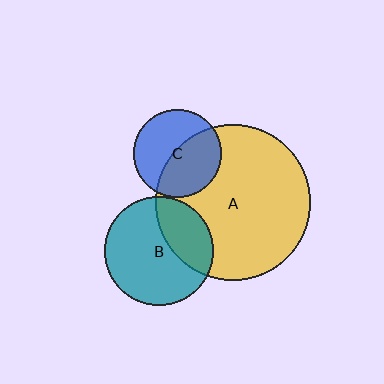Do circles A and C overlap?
Yes.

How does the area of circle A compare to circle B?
Approximately 2.0 times.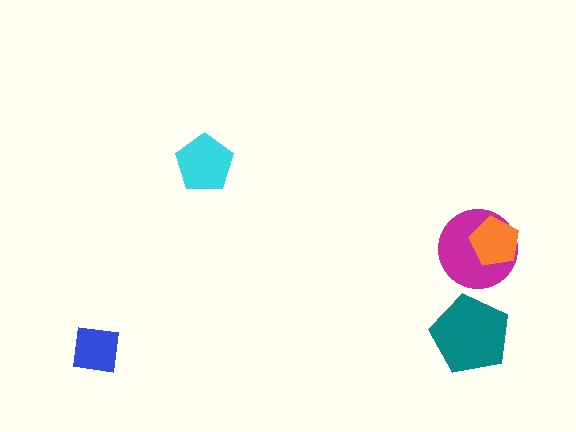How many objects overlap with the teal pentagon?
0 objects overlap with the teal pentagon.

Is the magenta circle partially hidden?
Yes, it is partially covered by another shape.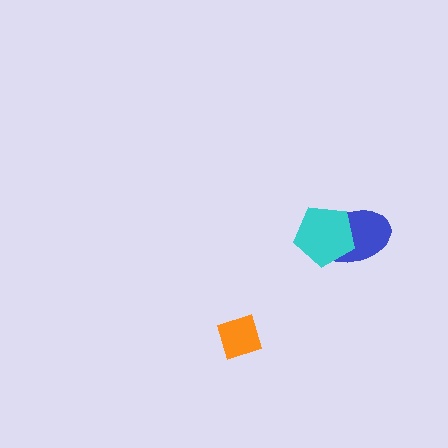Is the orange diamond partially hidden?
No, no other shape covers it.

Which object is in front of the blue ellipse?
The cyan pentagon is in front of the blue ellipse.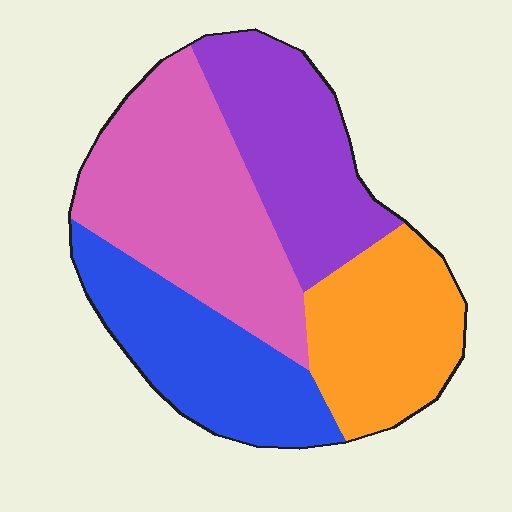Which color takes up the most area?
Pink, at roughly 35%.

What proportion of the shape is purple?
Purple covers about 25% of the shape.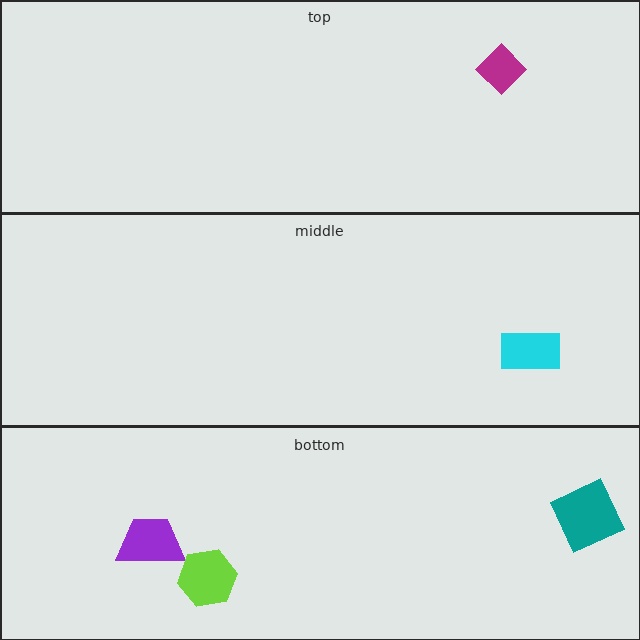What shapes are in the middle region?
The cyan rectangle.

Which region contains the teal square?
The bottom region.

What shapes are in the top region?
The magenta diamond.